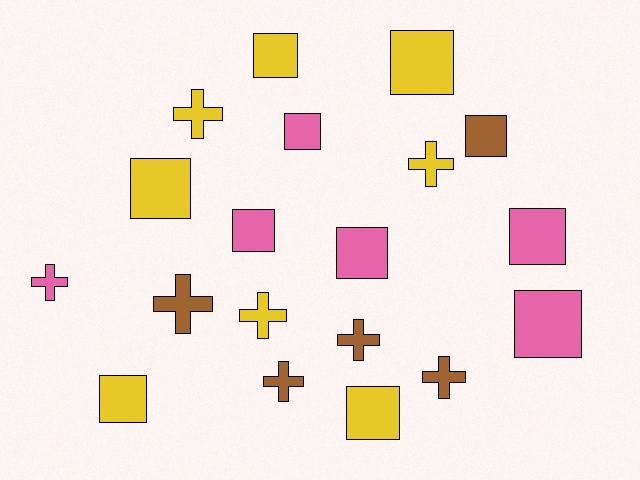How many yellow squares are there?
There are 5 yellow squares.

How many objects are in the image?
There are 19 objects.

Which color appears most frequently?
Yellow, with 8 objects.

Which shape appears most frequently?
Square, with 11 objects.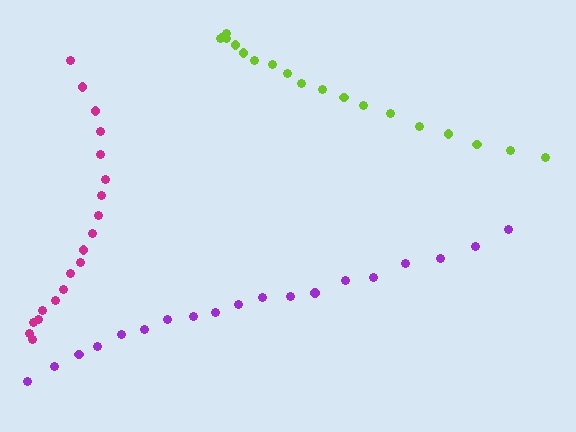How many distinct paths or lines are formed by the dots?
There are 3 distinct paths.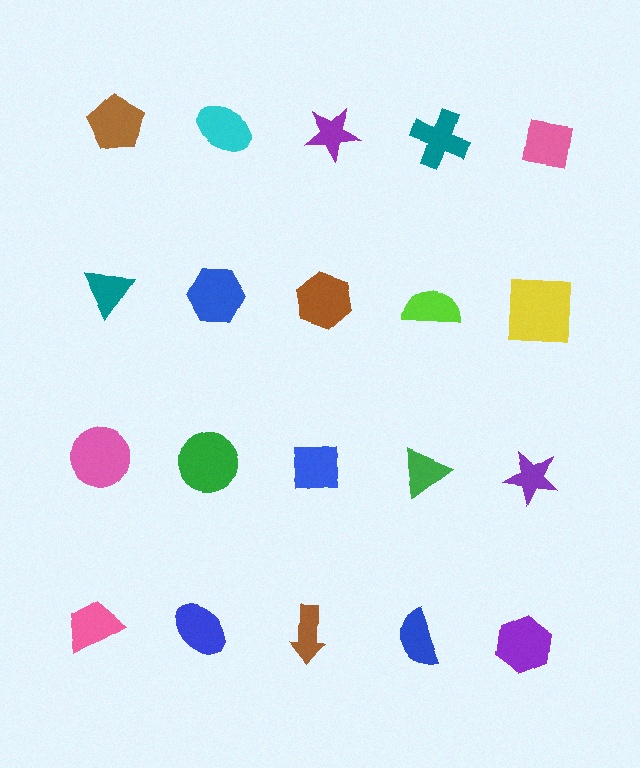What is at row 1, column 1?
A brown pentagon.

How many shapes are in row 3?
5 shapes.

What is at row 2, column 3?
A brown hexagon.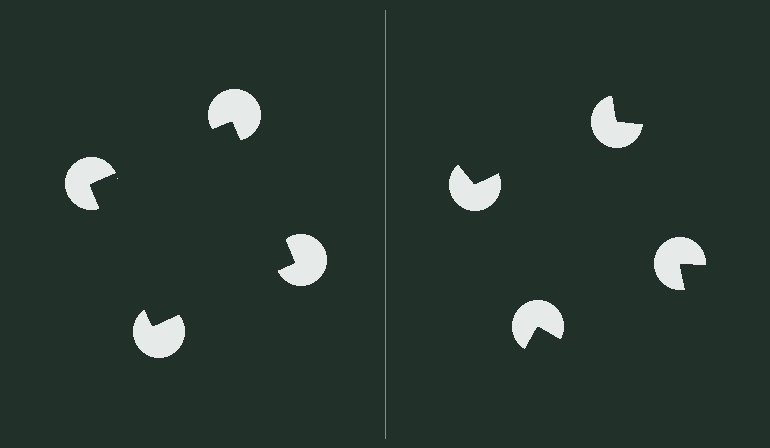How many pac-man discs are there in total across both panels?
8 — 4 on each side.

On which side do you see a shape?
An illusory square appears on the left side. On the right side the wedge cuts are rotated, so no coherent shape forms.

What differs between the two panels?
The pac-man discs are positioned identically on both sides; only the wedge orientations differ. On the left they align to a square; on the right they are misaligned.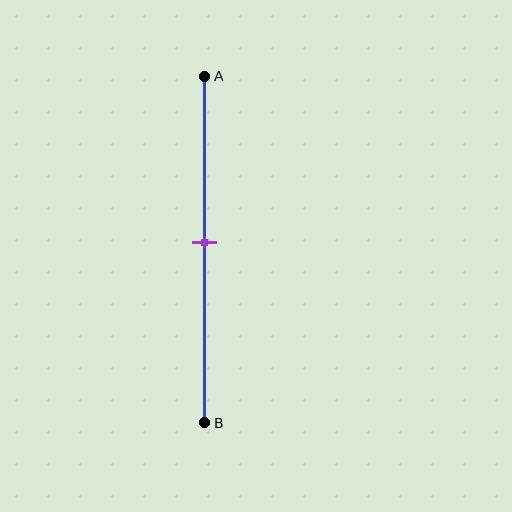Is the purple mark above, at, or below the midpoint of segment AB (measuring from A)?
The purple mark is approximately at the midpoint of segment AB.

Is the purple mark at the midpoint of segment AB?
Yes, the mark is approximately at the midpoint.